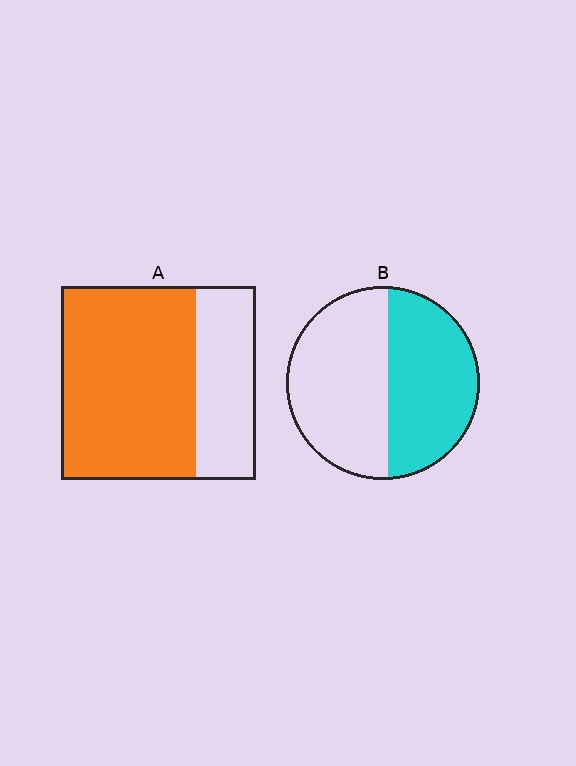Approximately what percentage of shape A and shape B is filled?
A is approximately 70% and B is approximately 45%.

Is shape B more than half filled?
Roughly half.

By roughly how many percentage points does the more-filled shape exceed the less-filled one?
By roughly 25 percentage points (A over B).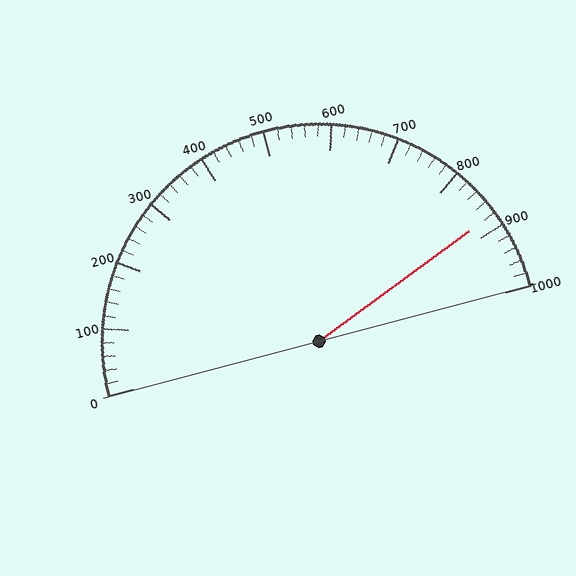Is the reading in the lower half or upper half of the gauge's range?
The reading is in the upper half of the range (0 to 1000).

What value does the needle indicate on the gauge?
The needle indicates approximately 880.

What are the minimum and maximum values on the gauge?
The gauge ranges from 0 to 1000.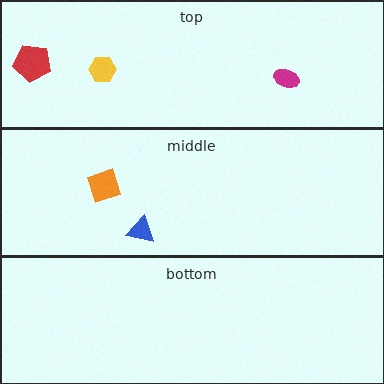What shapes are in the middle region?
The orange square, the blue triangle.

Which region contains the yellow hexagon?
The top region.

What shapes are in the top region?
The red pentagon, the magenta ellipse, the yellow hexagon.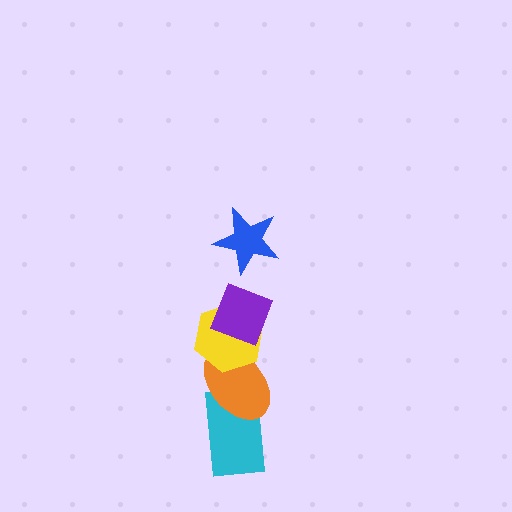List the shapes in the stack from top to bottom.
From top to bottom: the blue star, the purple diamond, the yellow hexagon, the orange ellipse, the cyan rectangle.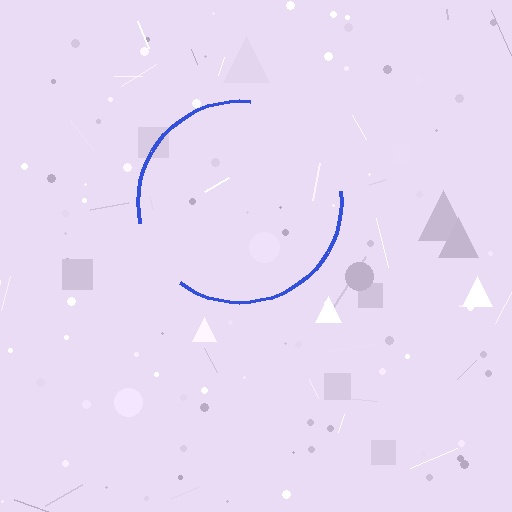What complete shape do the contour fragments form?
The contour fragments form a circle.